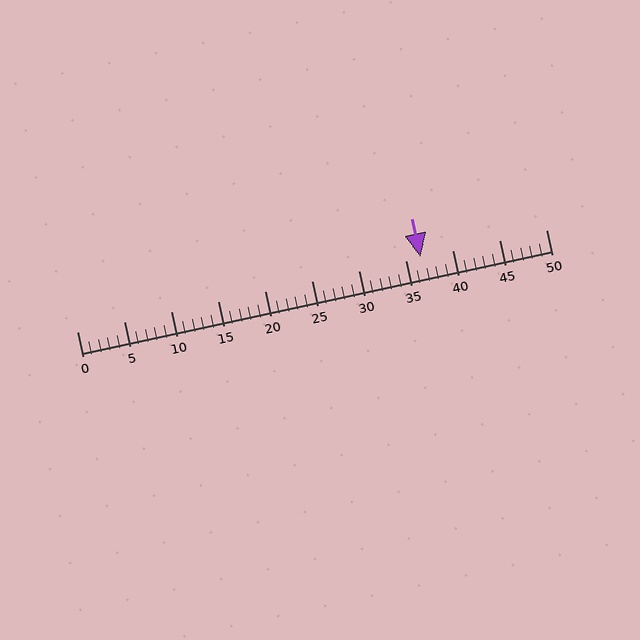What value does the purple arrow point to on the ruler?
The purple arrow points to approximately 37.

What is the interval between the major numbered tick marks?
The major tick marks are spaced 5 units apart.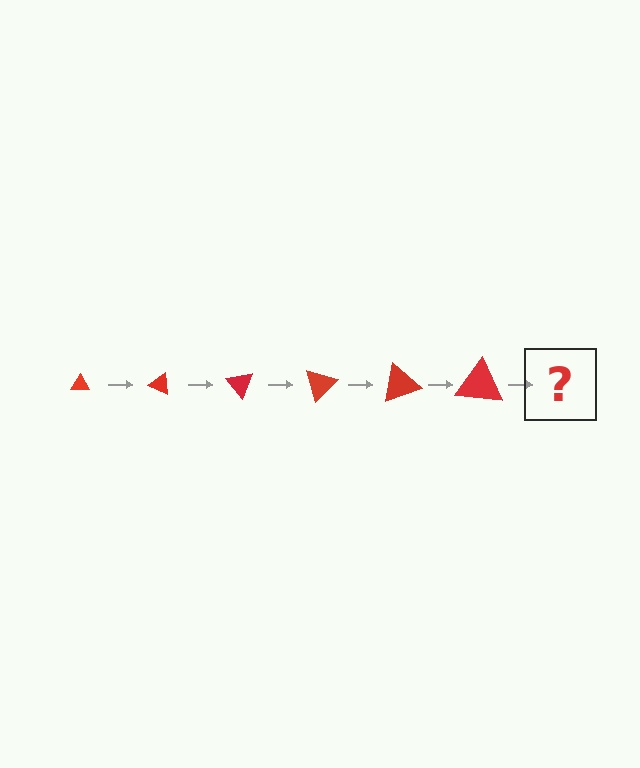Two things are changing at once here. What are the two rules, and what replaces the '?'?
The two rules are that the triangle grows larger each step and it rotates 25 degrees each step. The '?' should be a triangle, larger than the previous one and rotated 150 degrees from the start.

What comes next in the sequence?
The next element should be a triangle, larger than the previous one and rotated 150 degrees from the start.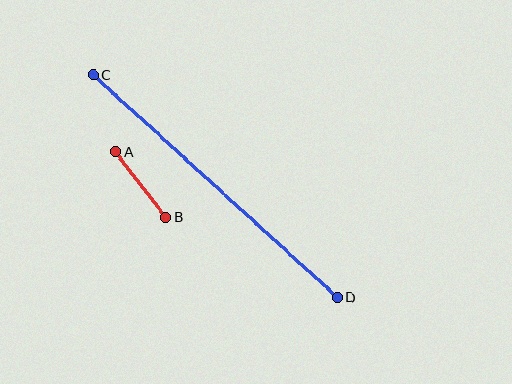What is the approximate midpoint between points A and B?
The midpoint is at approximately (140, 184) pixels.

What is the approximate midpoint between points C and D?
The midpoint is at approximately (215, 186) pixels.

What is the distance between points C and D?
The distance is approximately 331 pixels.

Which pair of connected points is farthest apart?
Points C and D are farthest apart.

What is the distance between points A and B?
The distance is approximately 82 pixels.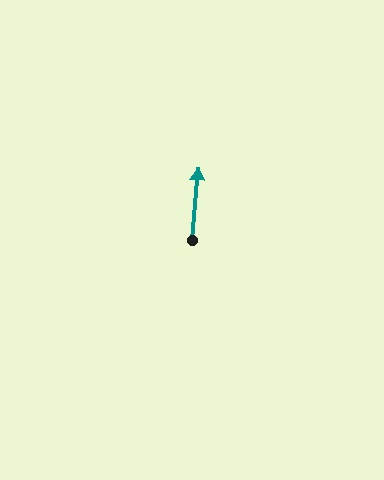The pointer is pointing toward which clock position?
Roughly 12 o'clock.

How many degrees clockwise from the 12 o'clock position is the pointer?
Approximately 5 degrees.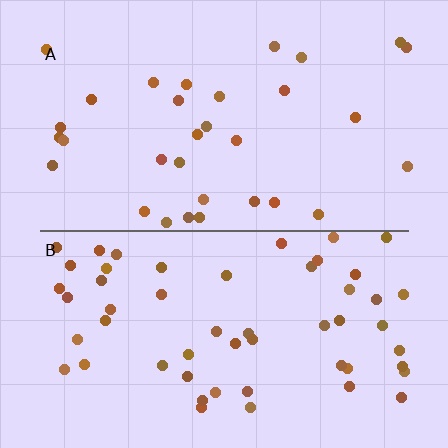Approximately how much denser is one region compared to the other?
Approximately 1.7× — region B over region A.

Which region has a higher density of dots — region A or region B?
B (the bottom).